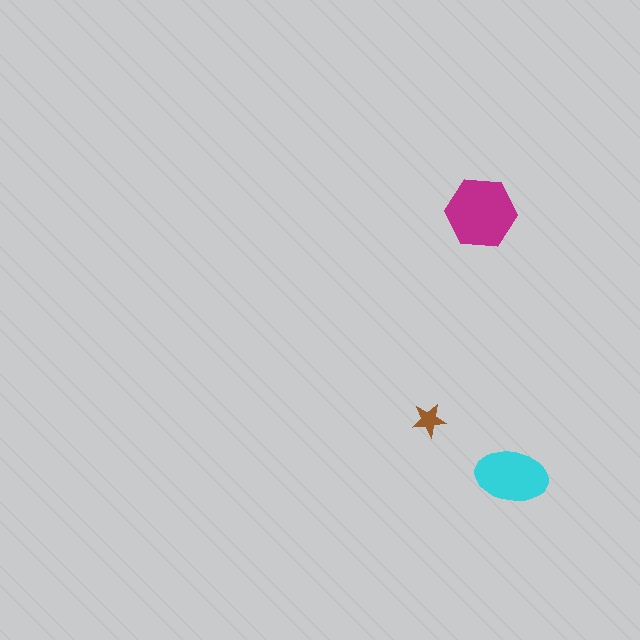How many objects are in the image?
There are 3 objects in the image.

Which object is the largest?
The magenta hexagon.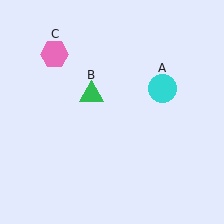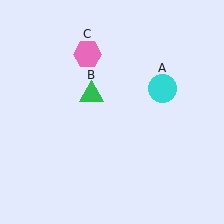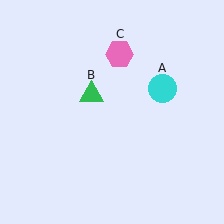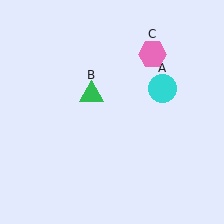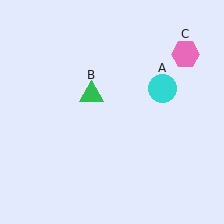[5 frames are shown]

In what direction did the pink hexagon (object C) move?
The pink hexagon (object C) moved right.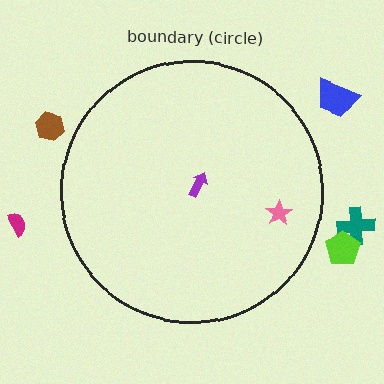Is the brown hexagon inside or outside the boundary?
Outside.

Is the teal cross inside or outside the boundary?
Outside.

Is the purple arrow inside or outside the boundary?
Inside.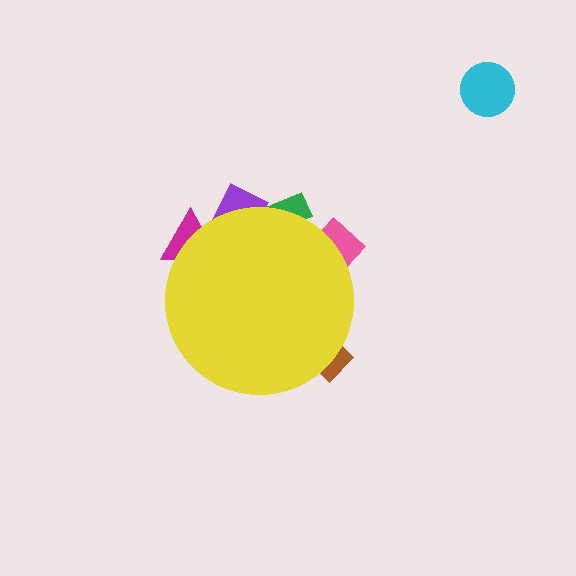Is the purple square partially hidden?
Yes, the purple square is partially hidden behind the yellow circle.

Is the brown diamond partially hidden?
Yes, the brown diamond is partially hidden behind the yellow circle.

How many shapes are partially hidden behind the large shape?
5 shapes are partially hidden.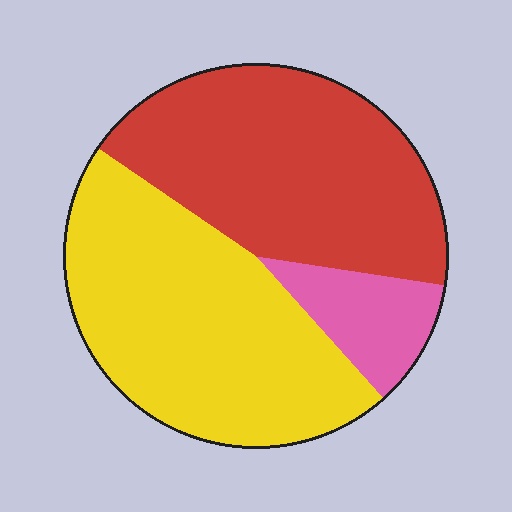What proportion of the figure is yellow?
Yellow covers roughly 45% of the figure.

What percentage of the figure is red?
Red takes up about two fifths (2/5) of the figure.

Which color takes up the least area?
Pink, at roughly 10%.